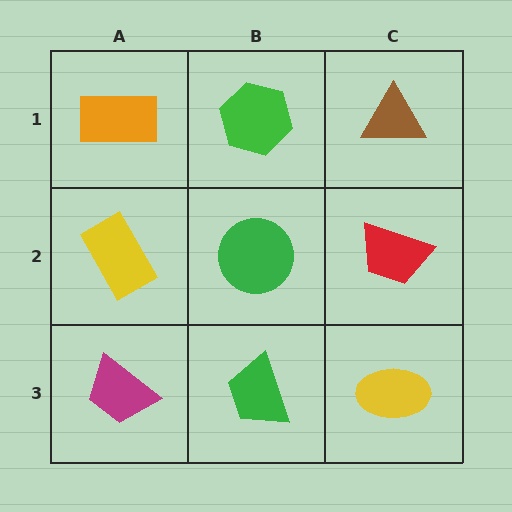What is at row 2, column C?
A red trapezoid.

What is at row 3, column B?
A green trapezoid.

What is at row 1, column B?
A green hexagon.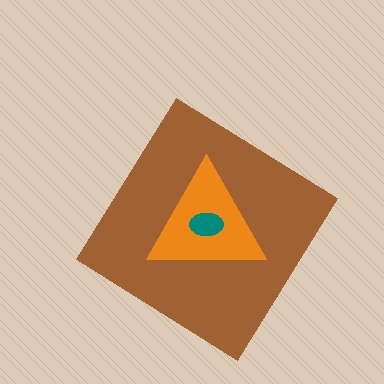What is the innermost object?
The teal ellipse.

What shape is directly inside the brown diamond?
The orange triangle.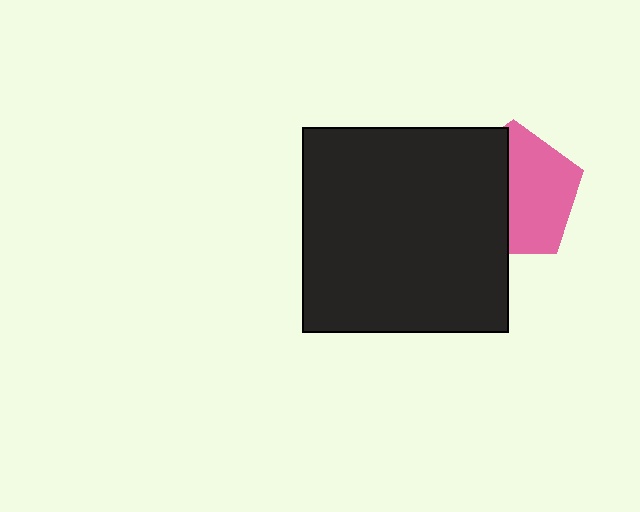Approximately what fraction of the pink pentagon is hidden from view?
Roughly 46% of the pink pentagon is hidden behind the black square.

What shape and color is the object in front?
The object in front is a black square.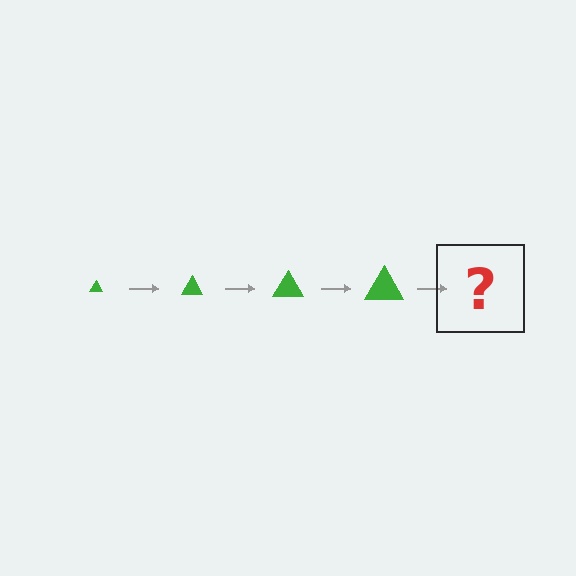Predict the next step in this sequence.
The next step is a green triangle, larger than the previous one.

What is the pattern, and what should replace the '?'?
The pattern is that the triangle gets progressively larger each step. The '?' should be a green triangle, larger than the previous one.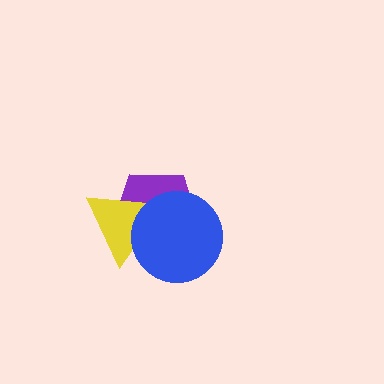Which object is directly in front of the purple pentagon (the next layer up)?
The yellow triangle is directly in front of the purple pentagon.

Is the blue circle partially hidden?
No, no other shape covers it.